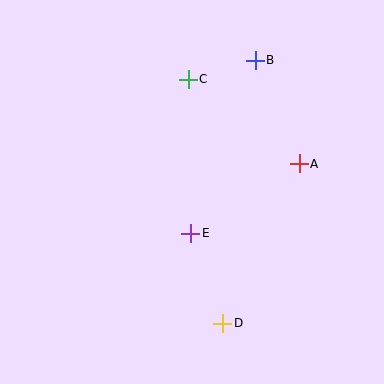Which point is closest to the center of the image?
Point E at (191, 233) is closest to the center.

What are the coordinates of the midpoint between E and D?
The midpoint between E and D is at (207, 278).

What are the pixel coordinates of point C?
Point C is at (188, 79).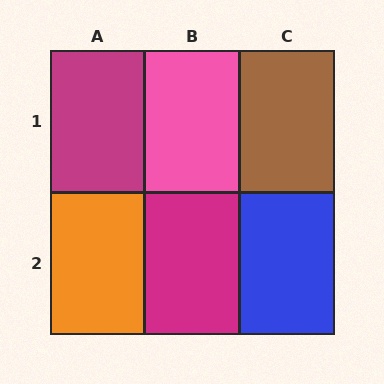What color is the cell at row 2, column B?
Magenta.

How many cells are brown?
1 cell is brown.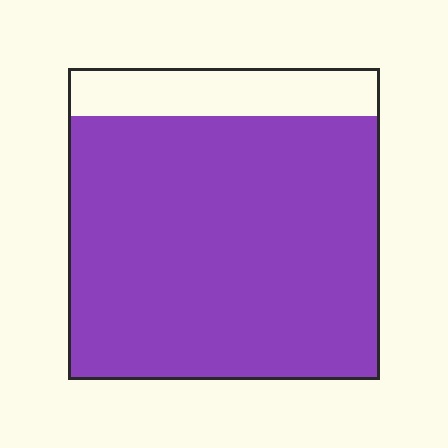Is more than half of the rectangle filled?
Yes.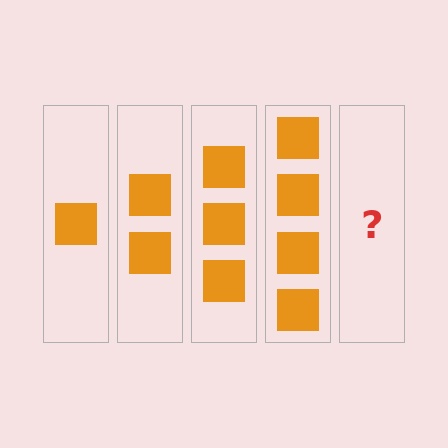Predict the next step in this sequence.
The next step is 5 squares.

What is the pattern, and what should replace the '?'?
The pattern is that each step adds one more square. The '?' should be 5 squares.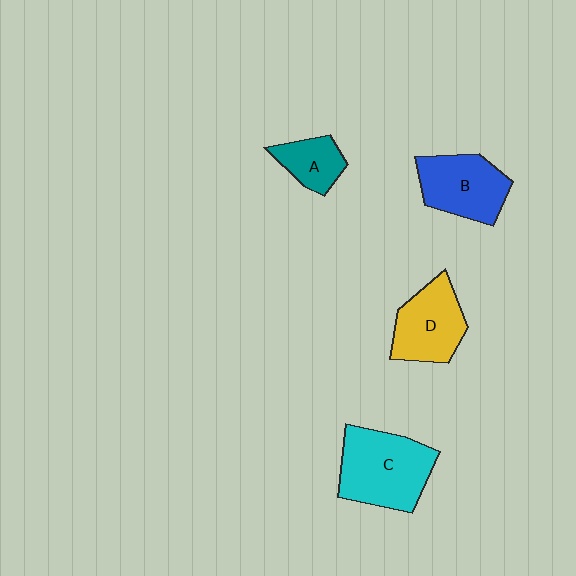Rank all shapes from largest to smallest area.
From largest to smallest: C (cyan), B (blue), D (yellow), A (teal).